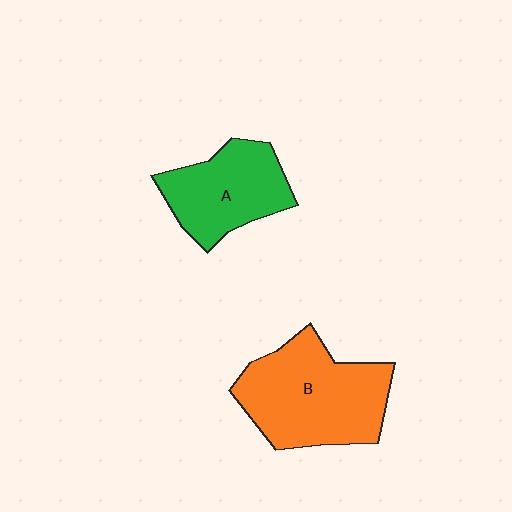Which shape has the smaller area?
Shape A (green).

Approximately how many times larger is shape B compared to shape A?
Approximately 1.4 times.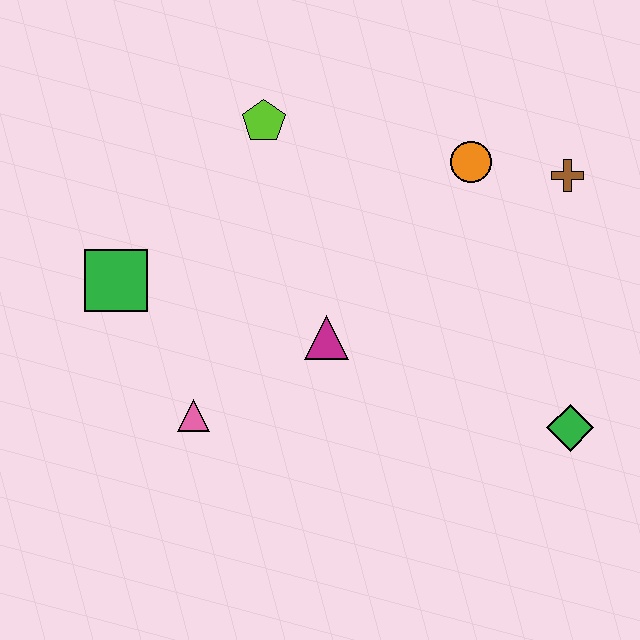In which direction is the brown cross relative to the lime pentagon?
The brown cross is to the right of the lime pentagon.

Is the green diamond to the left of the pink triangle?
No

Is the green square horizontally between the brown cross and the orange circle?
No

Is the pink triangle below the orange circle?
Yes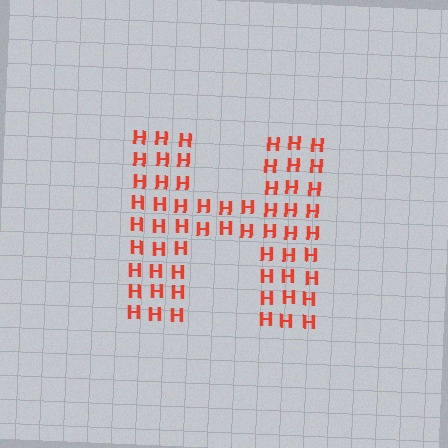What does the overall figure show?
The overall figure shows the letter H.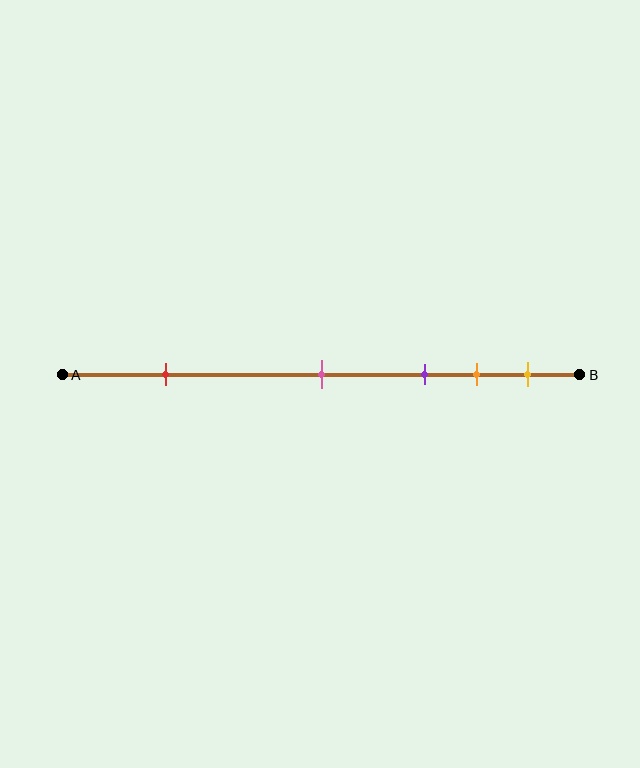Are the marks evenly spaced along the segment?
No, the marks are not evenly spaced.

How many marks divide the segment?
There are 5 marks dividing the segment.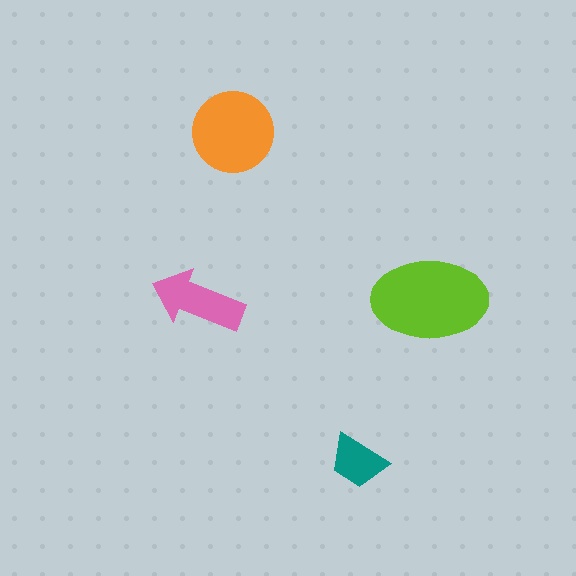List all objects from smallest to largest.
The teal trapezoid, the pink arrow, the orange circle, the lime ellipse.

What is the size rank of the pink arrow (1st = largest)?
3rd.